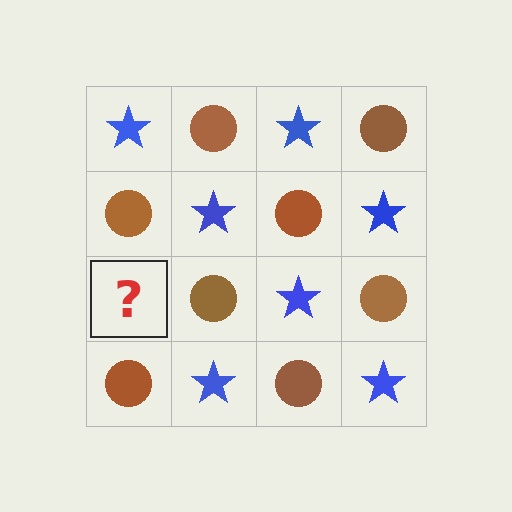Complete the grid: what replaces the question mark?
The question mark should be replaced with a blue star.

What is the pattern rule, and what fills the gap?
The rule is that it alternates blue star and brown circle in a checkerboard pattern. The gap should be filled with a blue star.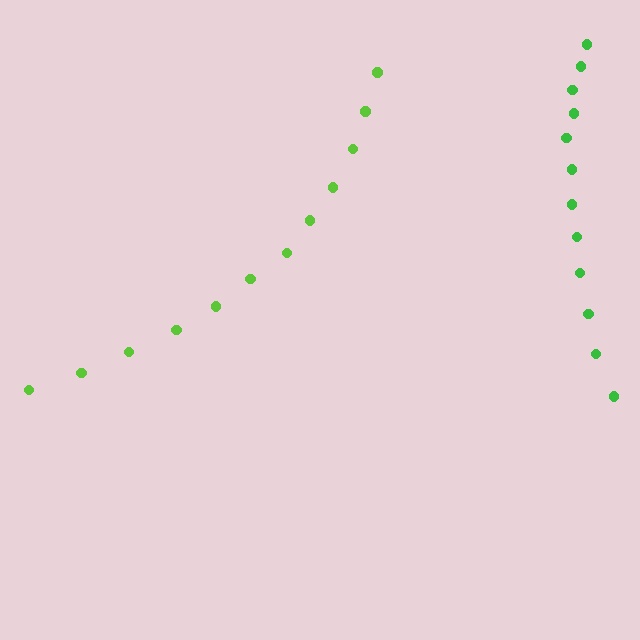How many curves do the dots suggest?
There are 2 distinct paths.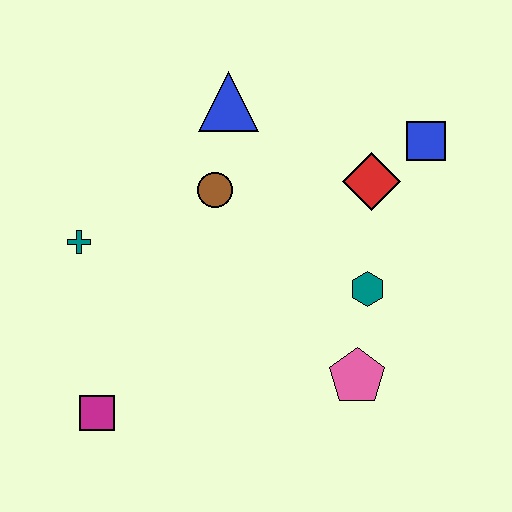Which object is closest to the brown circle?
The blue triangle is closest to the brown circle.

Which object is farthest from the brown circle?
The magenta square is farthest from the brown circle.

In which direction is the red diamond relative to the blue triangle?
The red diamond is to the right of the blue triangle.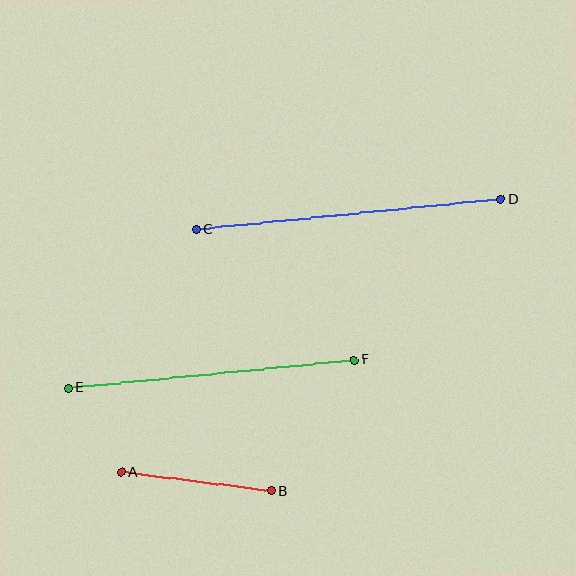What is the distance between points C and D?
The distance is approximately 307 pixels.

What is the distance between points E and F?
The distance is approximately 288 pixels.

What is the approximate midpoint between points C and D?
The midpoint is at approximately (348, 214) pixels.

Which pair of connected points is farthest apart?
Points C and D are farthest apart.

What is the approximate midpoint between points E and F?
The midpoint is at approximately (211, 374) pixels.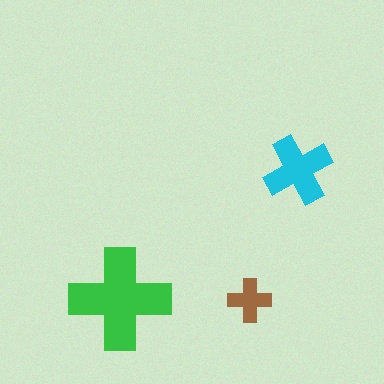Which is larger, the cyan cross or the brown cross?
The cyan one.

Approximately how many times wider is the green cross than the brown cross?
About 2.5 times wider.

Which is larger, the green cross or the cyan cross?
The green one.